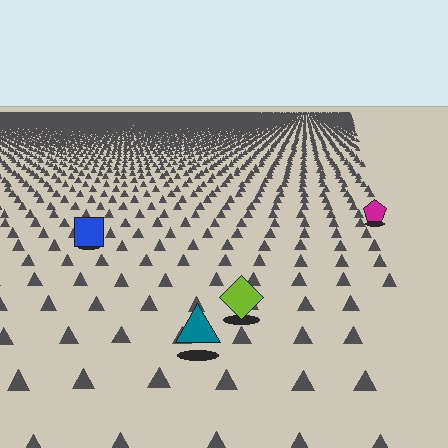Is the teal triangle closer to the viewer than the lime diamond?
Yes. The teal triangle is closer — you can tell from the texture gradient: the ground texture is coarser near it.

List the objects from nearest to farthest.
From nearest to farthest: the teal triangle, the lime diamond, the blue square, the magenta pentagon.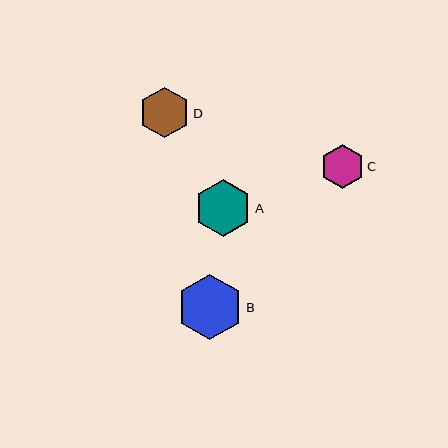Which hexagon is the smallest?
Hexagon C is the smallest with a size of approximately 44 pixels.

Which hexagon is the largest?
Hexagon B is the largest with a size of approximately 66 pixels.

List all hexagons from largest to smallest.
From largest to smallest: B, A, D, C.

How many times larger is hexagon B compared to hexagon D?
Hexagon B is approximately 1.3 times the size of hexagon D.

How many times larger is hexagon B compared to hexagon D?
Hexagon B is approximately 1.3 times the size of hexagon D.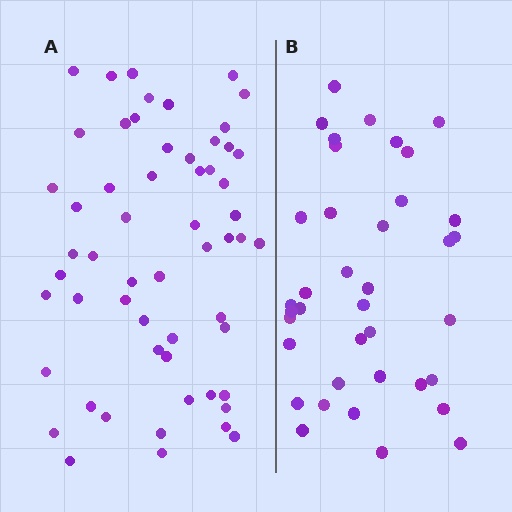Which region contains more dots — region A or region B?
Region A (the left region) has more dots.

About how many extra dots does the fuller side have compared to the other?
Region A has approximately 20 more dots than region B.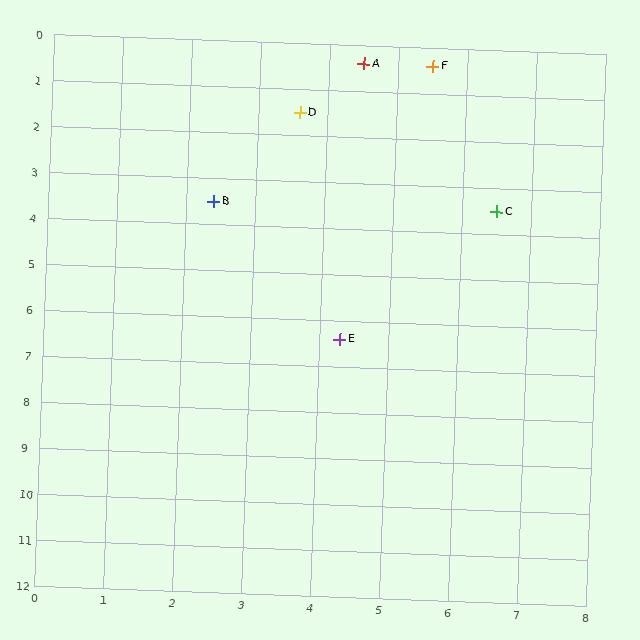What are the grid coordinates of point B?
Point B is at approximately (2.4, 3.5).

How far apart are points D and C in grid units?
Points D and C are about 3.5 grid units apart.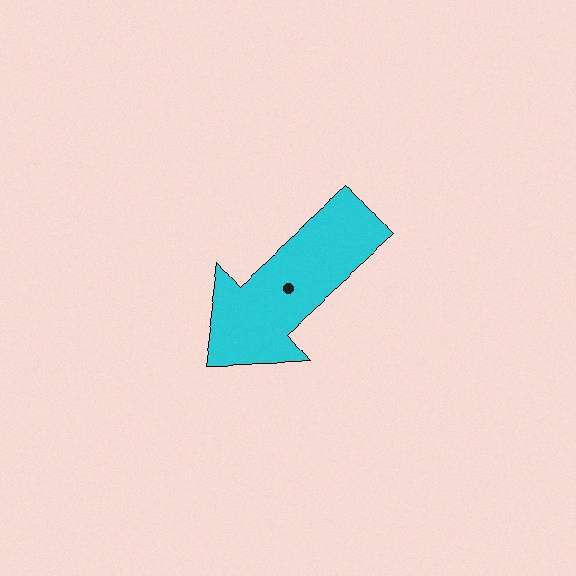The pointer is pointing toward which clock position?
Roughly 8 o'clock.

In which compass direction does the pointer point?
Southwest.